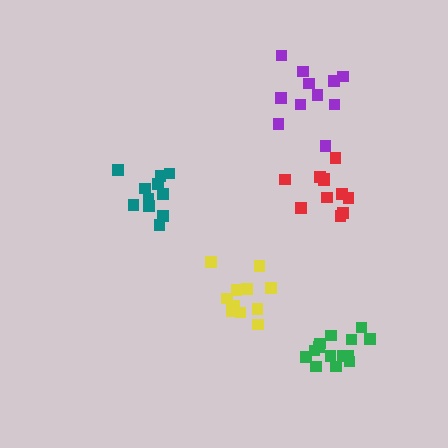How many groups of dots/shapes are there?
There are 5 groups.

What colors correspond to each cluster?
The clusters are colored: red, green, yellow, teal, purple.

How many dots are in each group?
Group 1: 11 dots, Group 2: 14 dots, Group 3: 12 dots, Group 4: 11 dots, Group 5: 11 dots (59 total).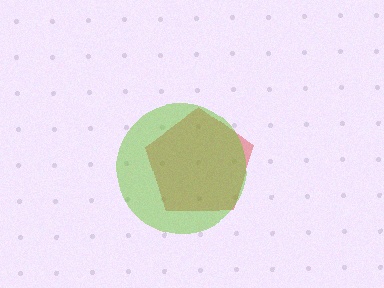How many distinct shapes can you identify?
There are 2 distinct shapes: a red pentagon, a lime circle.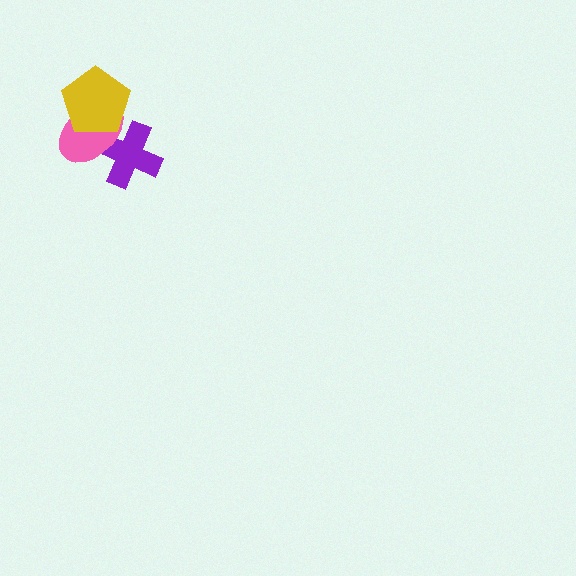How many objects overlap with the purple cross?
2 objects overlap with the purple cross.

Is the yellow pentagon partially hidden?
No, no other shape covers it.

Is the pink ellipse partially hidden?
Yes, it is partially covered by another shape.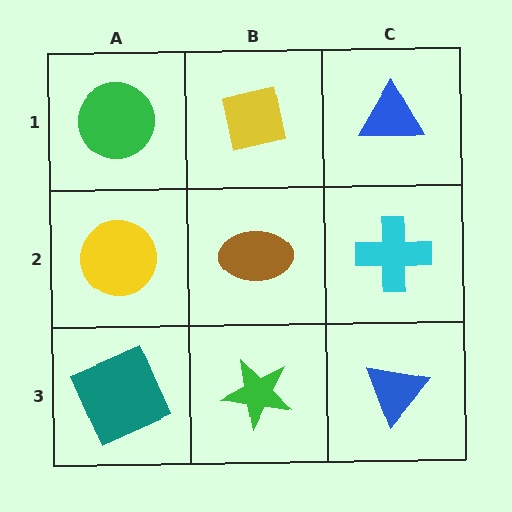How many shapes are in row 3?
3 shapes.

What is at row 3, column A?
A teal square.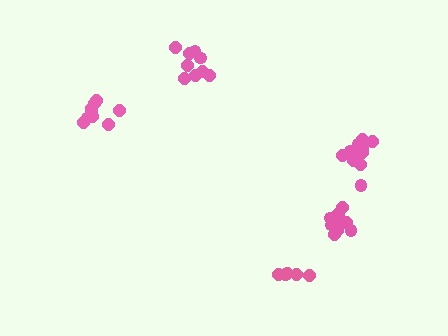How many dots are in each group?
Group 1: 5 dots, Group 2: 9 dots, Group 3: 9 dots, Group 4: 11 dots, Group 5: 9 dots (43 total).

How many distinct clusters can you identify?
There are 5 distinct clusters.